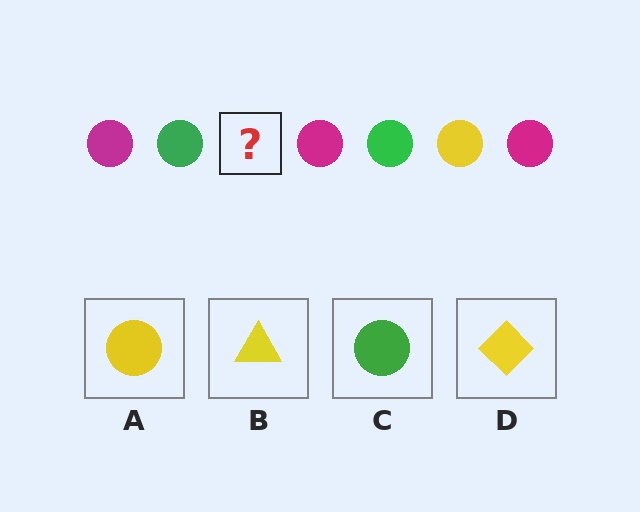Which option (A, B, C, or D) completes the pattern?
A.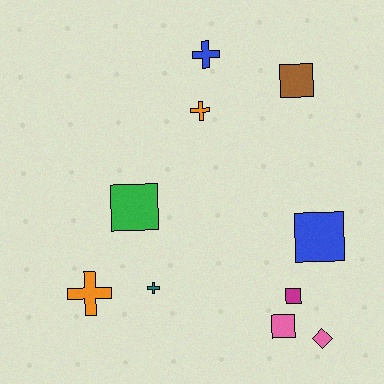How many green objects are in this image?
There is 1 green object.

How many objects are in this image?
There are 10 objects.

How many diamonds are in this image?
There is 1 diamond.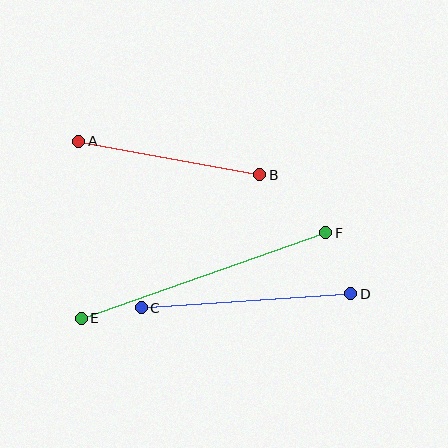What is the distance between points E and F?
The distance is approximately 259 pixels.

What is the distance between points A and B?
The distance is approximately 184 pixels.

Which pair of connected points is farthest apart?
Points E and F are farthest apart.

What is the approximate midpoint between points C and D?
The midpoint is at approximately (246, 301) pixels.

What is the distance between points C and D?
The distance is approximately 210 pixels.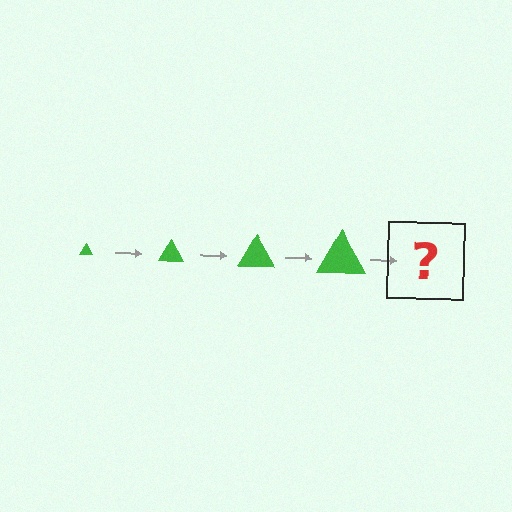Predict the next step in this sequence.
The next step is a green triangle, larger than the previous one.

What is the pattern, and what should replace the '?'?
The pattern is that the triangle gets progressively larger each step. The '?' should be a green triangle, larger than the previous one.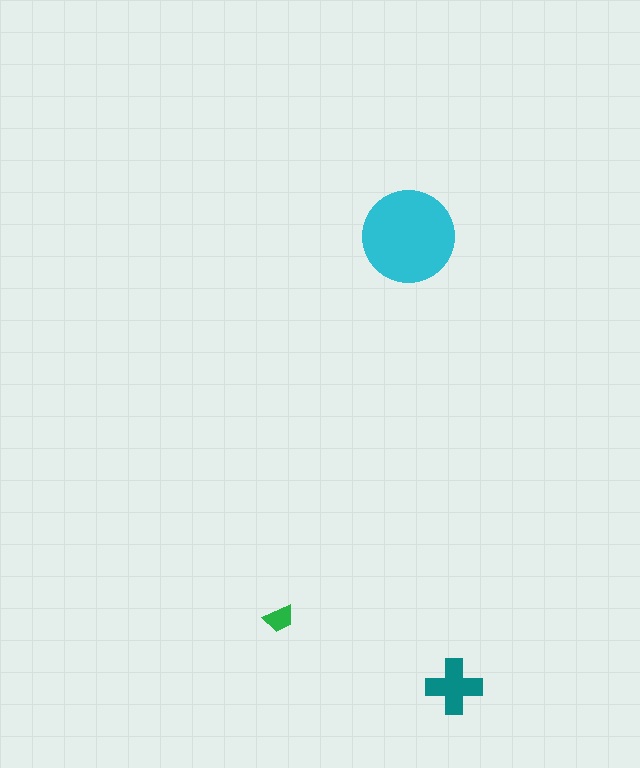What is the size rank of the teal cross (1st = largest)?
2nd.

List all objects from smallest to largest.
The green trapezoid, the teal cross, the cyan circle.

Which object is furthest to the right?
The teal cross is rightmost.